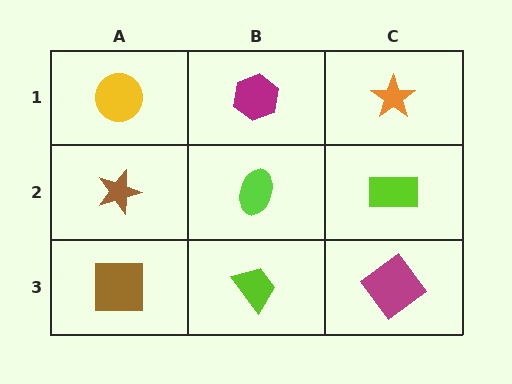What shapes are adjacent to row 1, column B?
A lime ellipse (row 2, column B), a yellow circle (row 1, column A), an orange star (row 1, column C).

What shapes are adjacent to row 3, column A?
A brown star (row 2, column A), a lime trapezoid (row 3, column B).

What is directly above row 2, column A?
A yellow circle.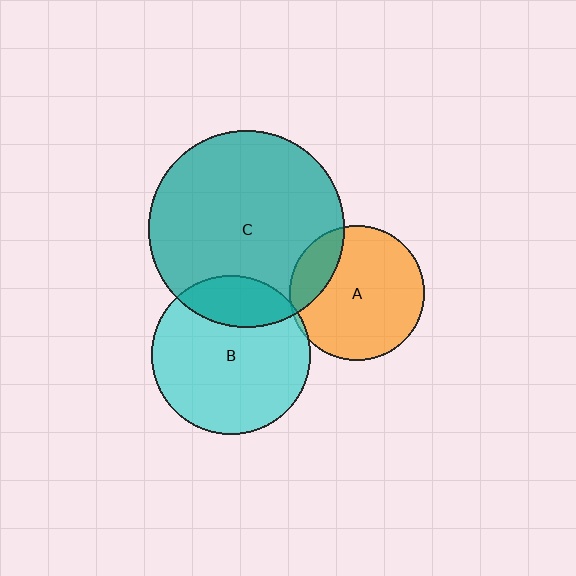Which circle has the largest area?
Circle C (teal).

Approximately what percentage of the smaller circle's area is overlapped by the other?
Approximately 20%.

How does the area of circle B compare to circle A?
Approximately 1.4 times.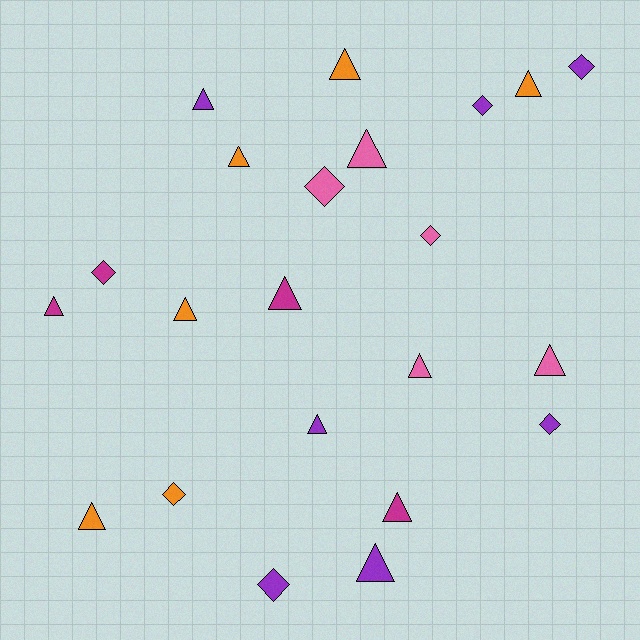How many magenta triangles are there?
There are 3 magenta triangles.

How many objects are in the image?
There are 22 objects.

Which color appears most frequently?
Purple, with 7 objects.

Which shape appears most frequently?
Triangle, with 14 objects.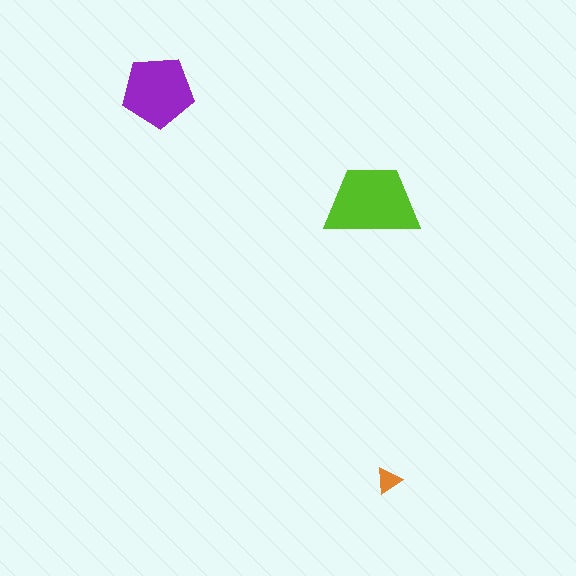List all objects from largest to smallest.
The lime trapezoid, the purple pentagon, the orange triangle.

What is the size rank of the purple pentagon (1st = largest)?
2nd.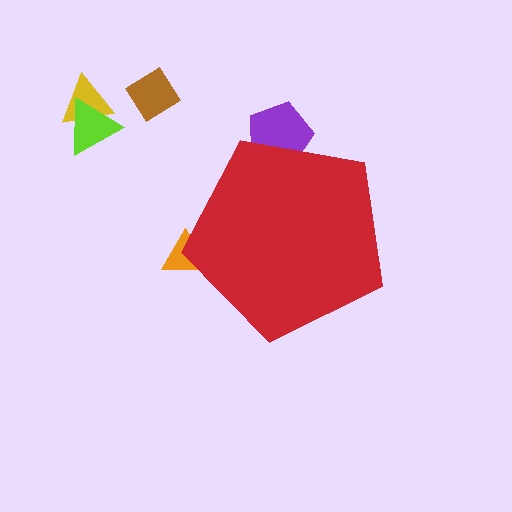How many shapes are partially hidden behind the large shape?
2 shapes are partially hidden.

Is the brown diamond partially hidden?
No, the brown diamond is fully visible.